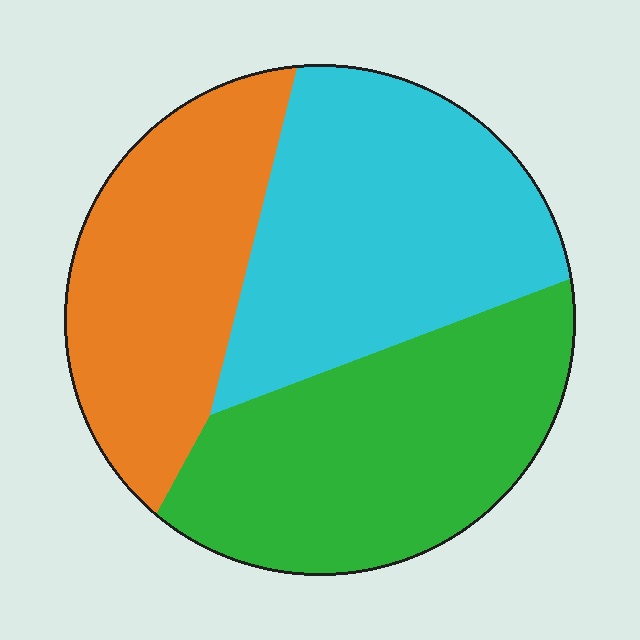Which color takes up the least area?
Orange, at roughly 30%.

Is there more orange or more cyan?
Cyan.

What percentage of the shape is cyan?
Cyan takes up between a third and a half of the shape.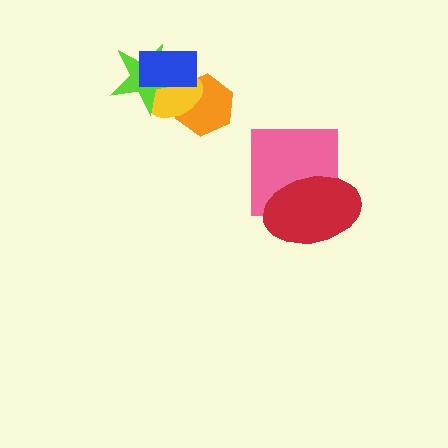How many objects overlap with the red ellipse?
1 object overlaps with the red ellipse.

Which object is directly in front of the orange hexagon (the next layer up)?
The yellow ellipse is directly in front of the orange hexagon.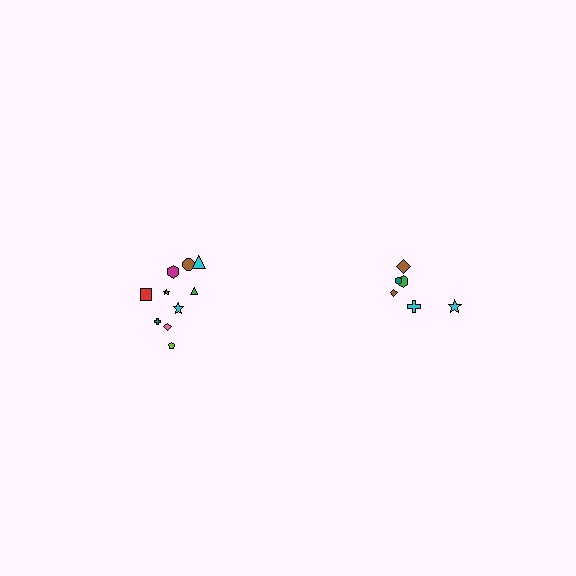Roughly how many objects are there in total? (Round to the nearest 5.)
Roughly 15 objects in total.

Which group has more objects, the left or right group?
The left group.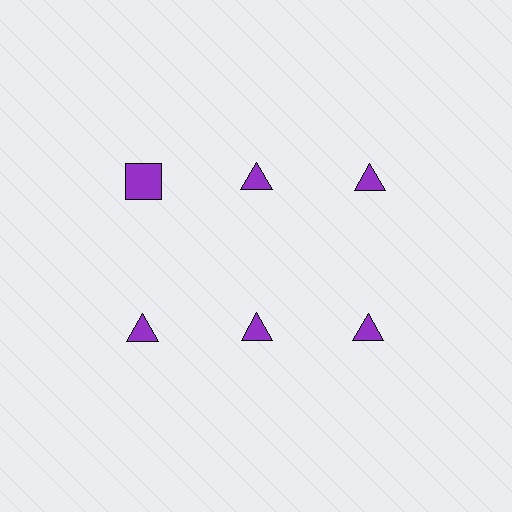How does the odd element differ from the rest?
It has a different shape: square instead of triangle.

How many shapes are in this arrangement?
There are 6 shapes arranged in a grid pattern.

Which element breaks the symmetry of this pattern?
The purple square in the top row, leftmost column breaks the symmetry. All other shapes are purple triangles.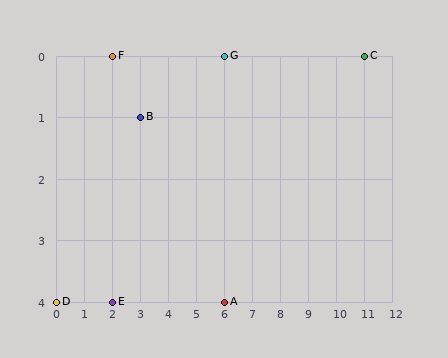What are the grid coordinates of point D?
Point D is at grid coordinates (0, 4).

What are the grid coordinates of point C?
Point C is at grid coordinates (11, 0).